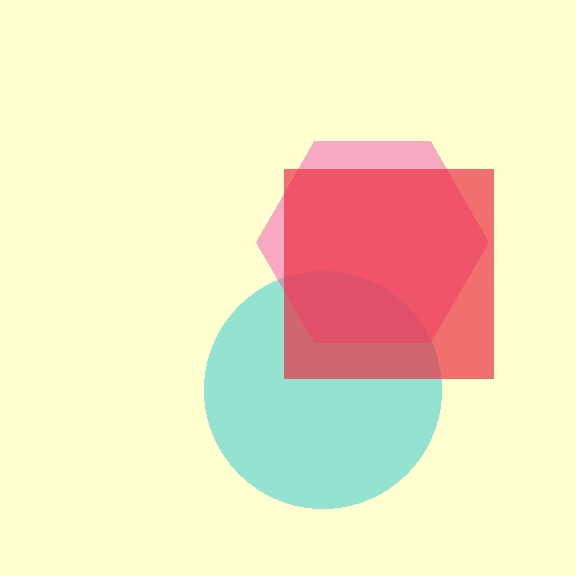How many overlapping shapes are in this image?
There are 3 overlapping shapes in the image.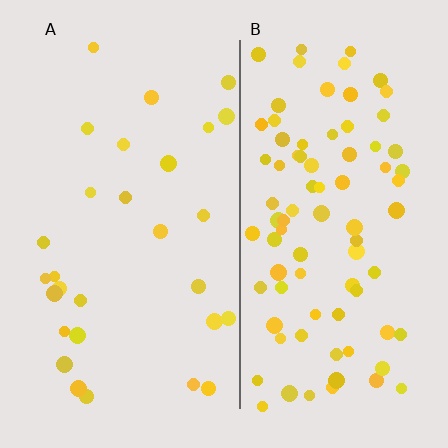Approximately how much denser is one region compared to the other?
Approximately 2.9× — region B over region A.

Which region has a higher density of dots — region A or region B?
B (the right).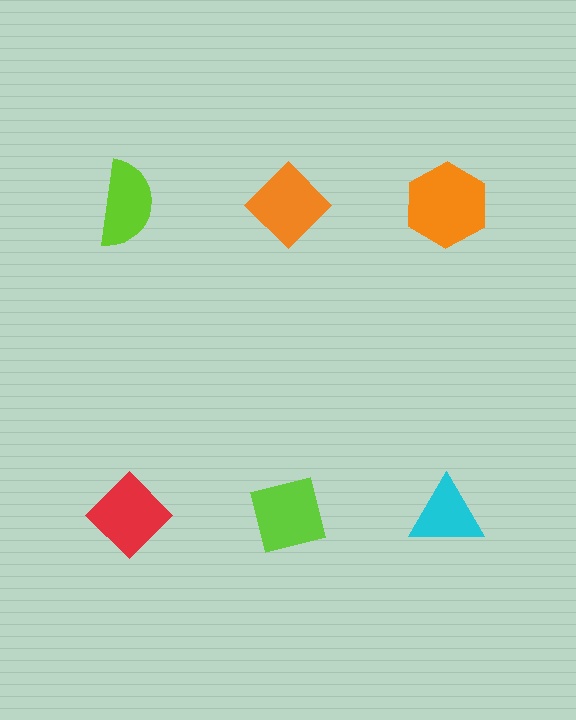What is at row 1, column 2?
An orange diamond.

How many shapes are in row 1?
3 shapes.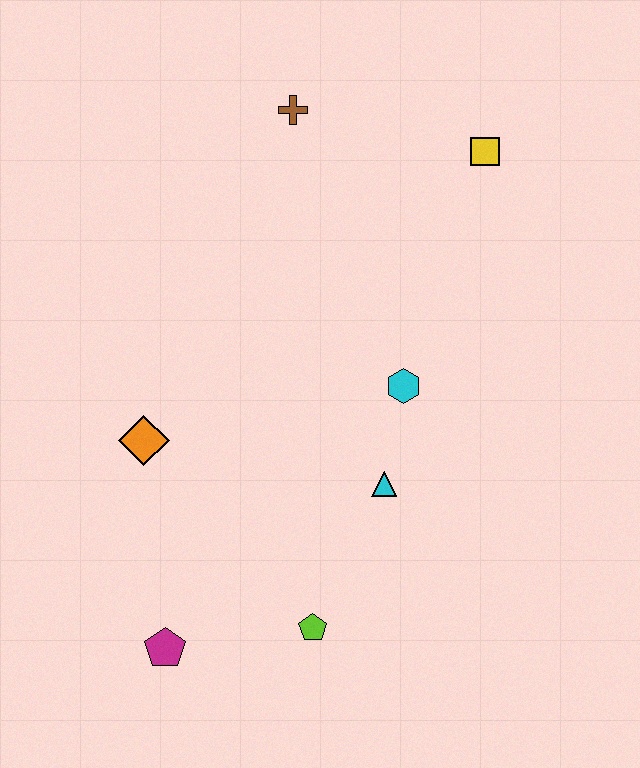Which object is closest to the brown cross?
The yellow square is closest to the brown cross.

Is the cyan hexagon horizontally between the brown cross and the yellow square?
Yes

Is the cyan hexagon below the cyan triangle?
No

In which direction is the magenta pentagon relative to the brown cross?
The magenta pentagon is below the brown cross.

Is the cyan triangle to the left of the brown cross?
No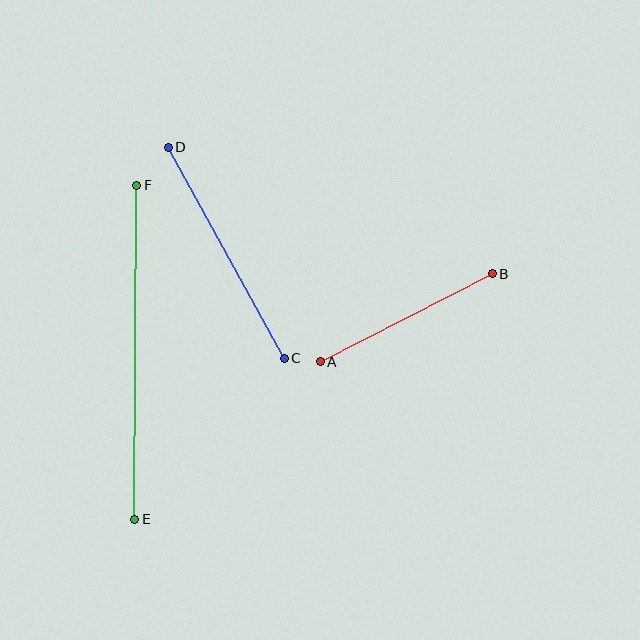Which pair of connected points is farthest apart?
Points E and F are farthest apart.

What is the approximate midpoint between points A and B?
The midpoint is at approximately (406, 318) pixels.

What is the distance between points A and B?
The distance is approximately 193 pixels.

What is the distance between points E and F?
The distance is approximately 334 pixels.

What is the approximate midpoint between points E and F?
The midpoint is at approximately (136, 352) pixels.